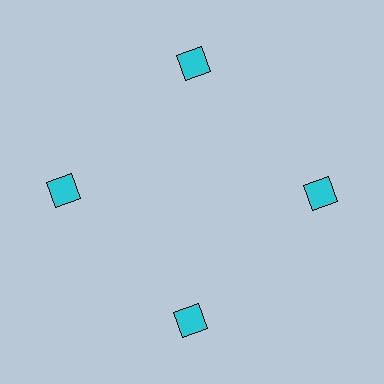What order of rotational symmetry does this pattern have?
This pattern has 4-fold rotational symmetry.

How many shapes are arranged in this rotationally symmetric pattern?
There are 4 shapes, arranged in 4 groups of 1.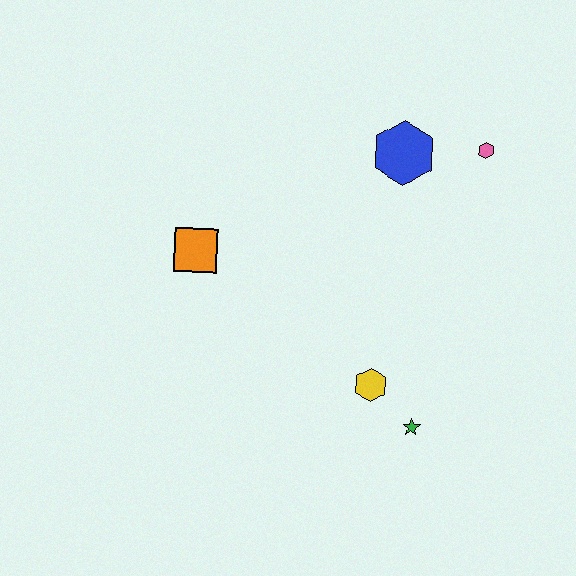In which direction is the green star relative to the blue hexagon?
The green star is below the blue hexagon.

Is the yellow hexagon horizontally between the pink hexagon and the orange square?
Yes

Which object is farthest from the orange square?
The pink hexagon is farthest from the orange square.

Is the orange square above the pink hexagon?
No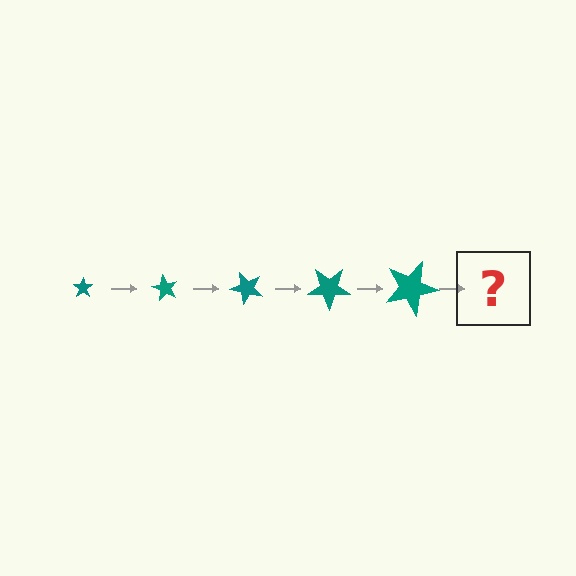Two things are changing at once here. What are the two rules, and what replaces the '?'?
The two rules are that the star grows larger each step and it rotates 60 degrees each step. The '?' should be a star, larger than the previous one and rotated 300 degrees from the start.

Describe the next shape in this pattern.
It should be a star, larger than the previous one and rotated 300 degrees from the start.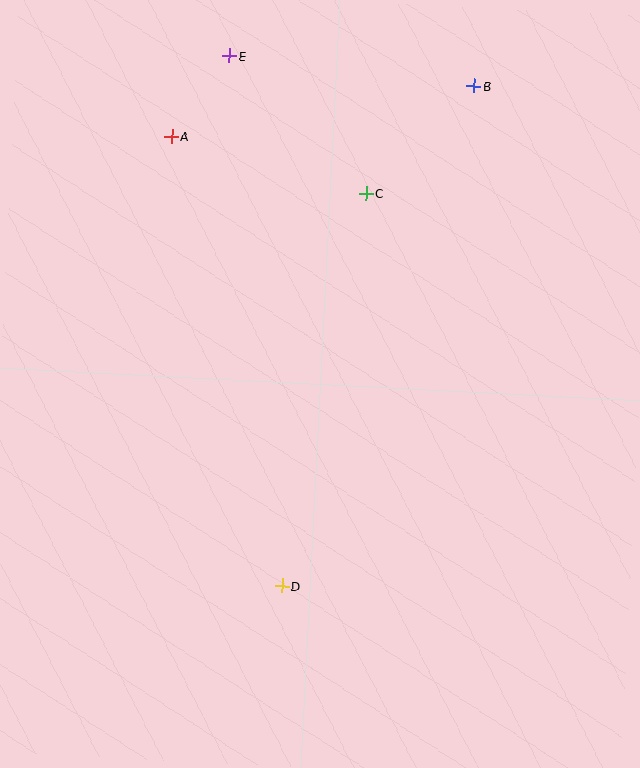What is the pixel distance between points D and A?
The distance between D and A is 463 pixels.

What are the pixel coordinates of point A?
Point A is at (172, 137).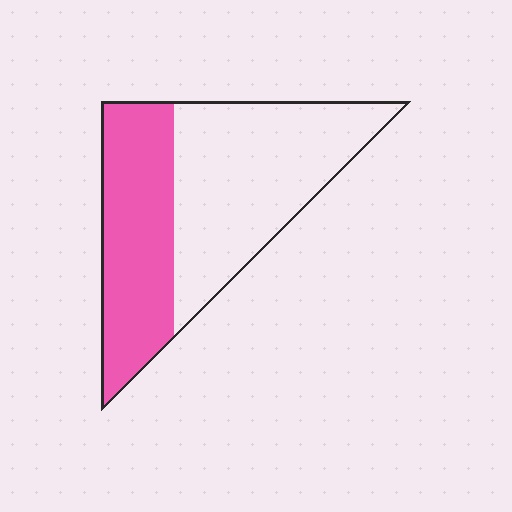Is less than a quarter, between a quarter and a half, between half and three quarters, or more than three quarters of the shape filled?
Between a quarter and a half.